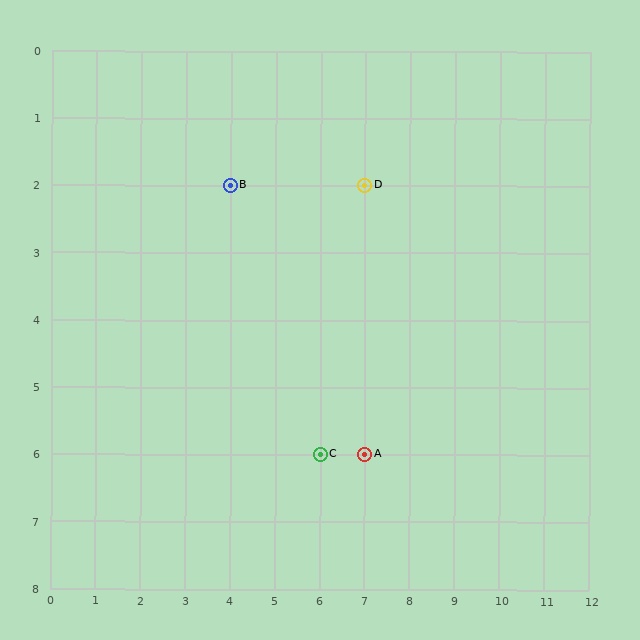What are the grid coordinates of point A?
Point A is at grid coordinates (7, 6).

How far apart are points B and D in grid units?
Points B and D are 3 columns apart.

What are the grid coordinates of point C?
Point C is at grid coordinates (6, 6).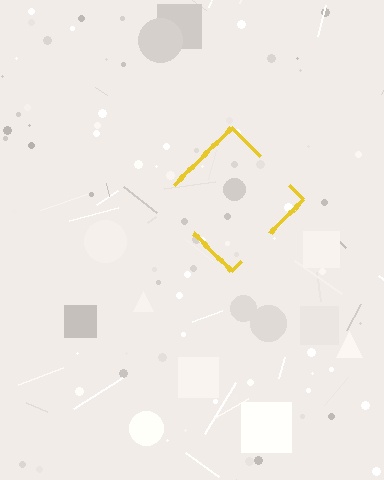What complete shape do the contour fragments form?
The contour fragments form a diamond.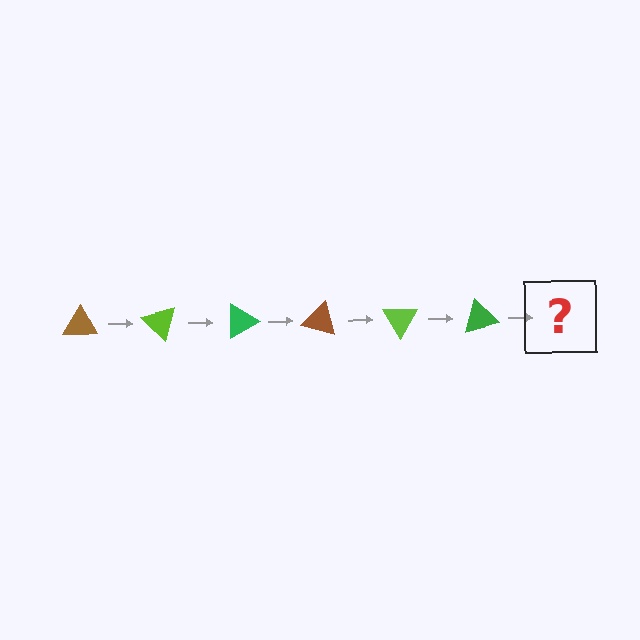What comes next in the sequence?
The next element should be a brown triangle, rotated 270 degrees from the start.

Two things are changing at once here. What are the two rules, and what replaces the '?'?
The two rules are that it rotates 45 degrees each step and the color cycles through brown, lime, and green. The '?' should be a brown triangle, rotated 270 degrees from the start.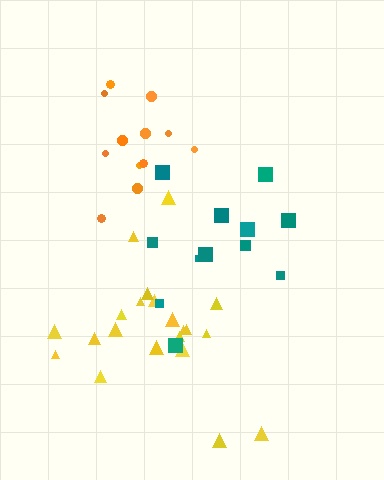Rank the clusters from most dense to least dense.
orange, yellow, teal.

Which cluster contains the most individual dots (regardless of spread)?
Yellow (21).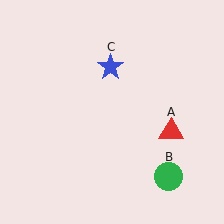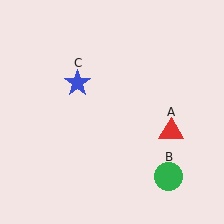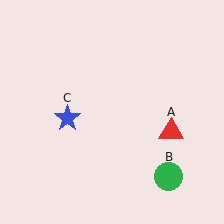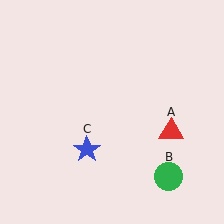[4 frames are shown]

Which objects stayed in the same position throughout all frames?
Red triangle (object A) and green circle (object B) remained stationary.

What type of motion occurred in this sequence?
The blue star (object C) rotated counterclockwise around the center of the scene.